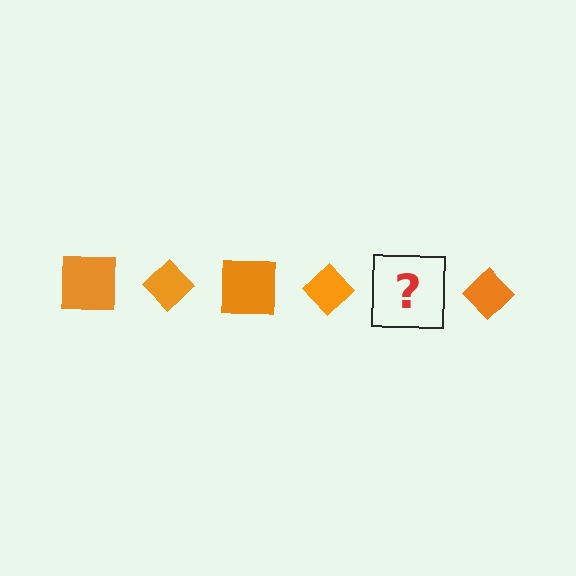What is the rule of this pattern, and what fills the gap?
The rule is that the pattern cycles through square, diamond shapes in orange. The gap should be filled with an orange square.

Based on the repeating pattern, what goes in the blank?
The blank should be an orange square.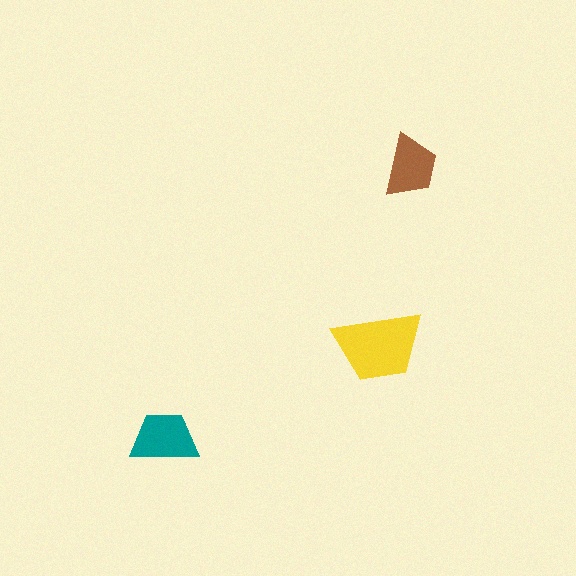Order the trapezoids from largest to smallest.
the yellow one, the teal one, the brown one.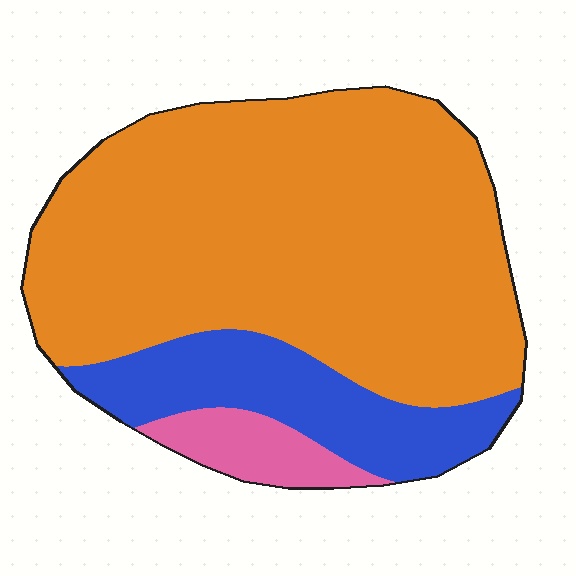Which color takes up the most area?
Orange, at roughly 75%.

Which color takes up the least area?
Pink, at roughly 5%.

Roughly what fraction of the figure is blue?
Blue takes up about one fifth (1/5) of the figure.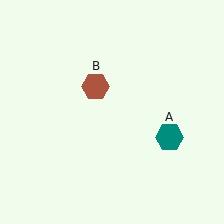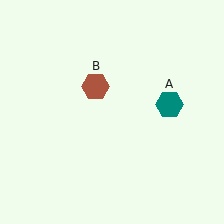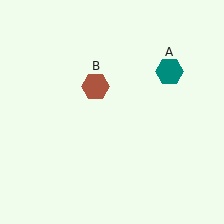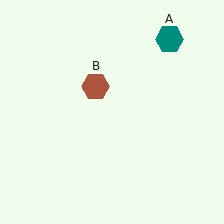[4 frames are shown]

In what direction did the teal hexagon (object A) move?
The teal hexagon (object A) moved up.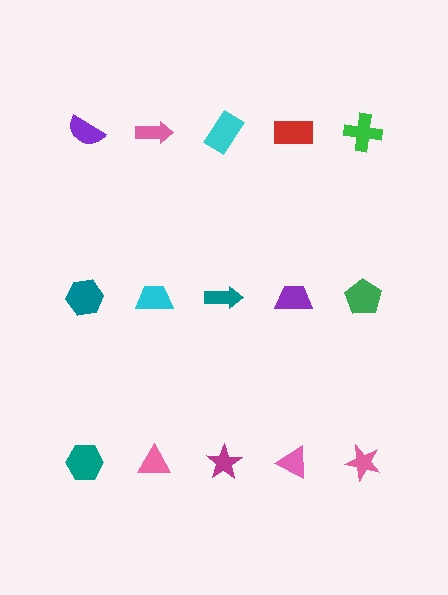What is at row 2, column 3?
A teal arrow.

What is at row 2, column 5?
A green pentagon.